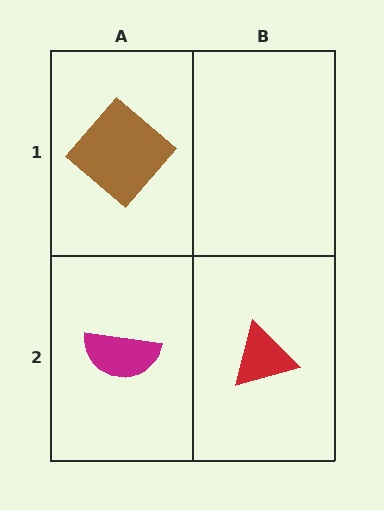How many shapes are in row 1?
1 shape.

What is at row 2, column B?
A red triangle.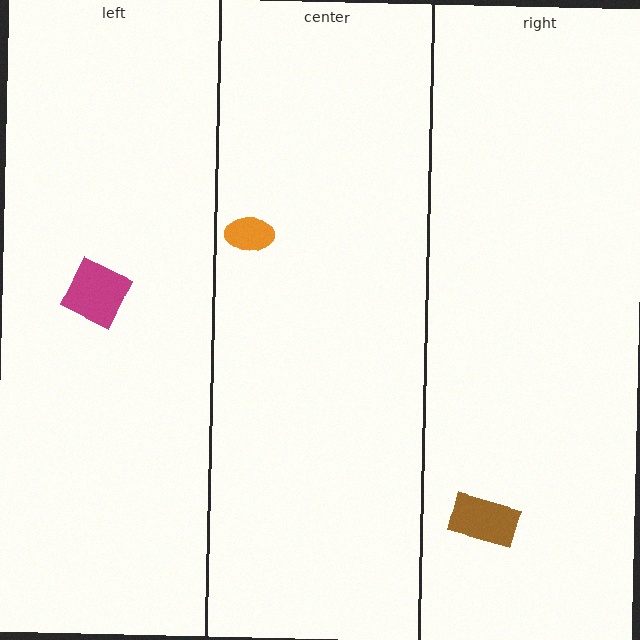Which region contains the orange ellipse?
The center region.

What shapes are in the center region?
The orange ellipse.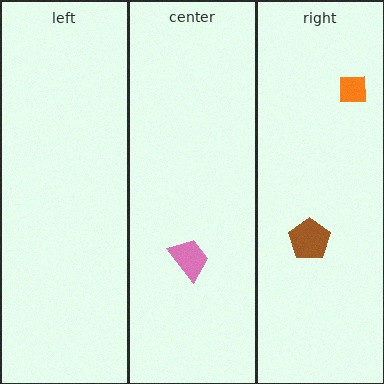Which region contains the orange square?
The right region.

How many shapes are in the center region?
1.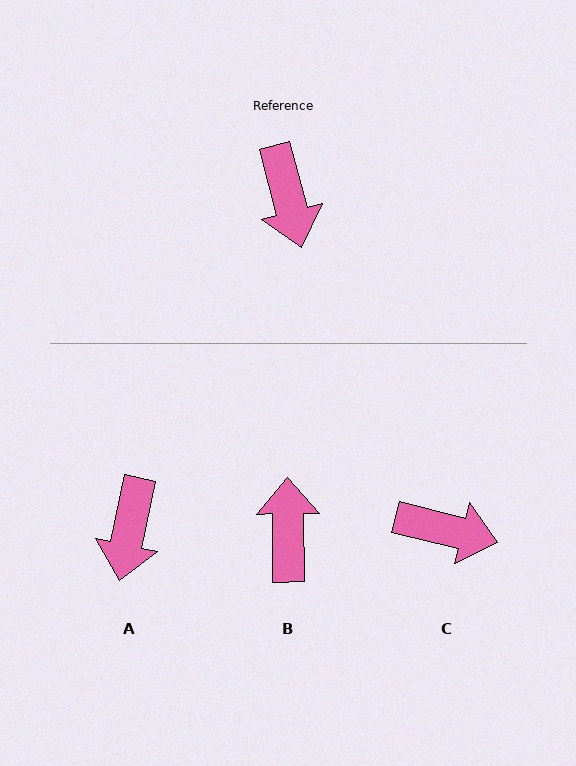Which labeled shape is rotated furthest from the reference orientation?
B, about 166 degrees away.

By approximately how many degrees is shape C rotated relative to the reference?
Approximately 61 degrees counter-clockwise.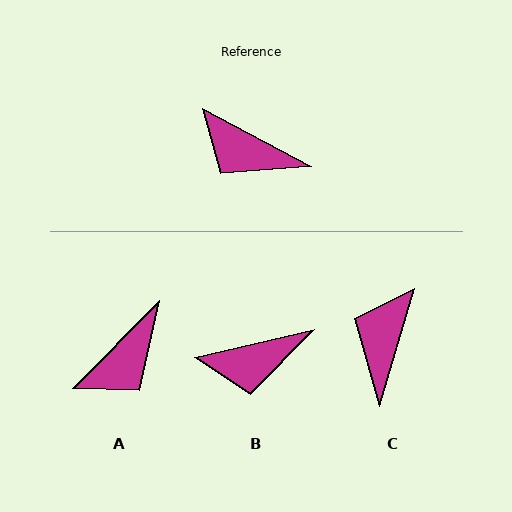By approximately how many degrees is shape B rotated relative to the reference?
Approximately 41 degrees counter-clockwise.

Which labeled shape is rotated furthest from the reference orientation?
C, about 78 degrees away.